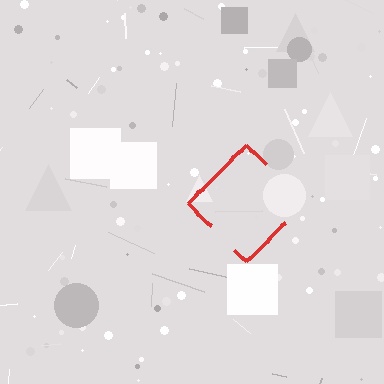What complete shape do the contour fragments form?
The contour fragments form a diamond.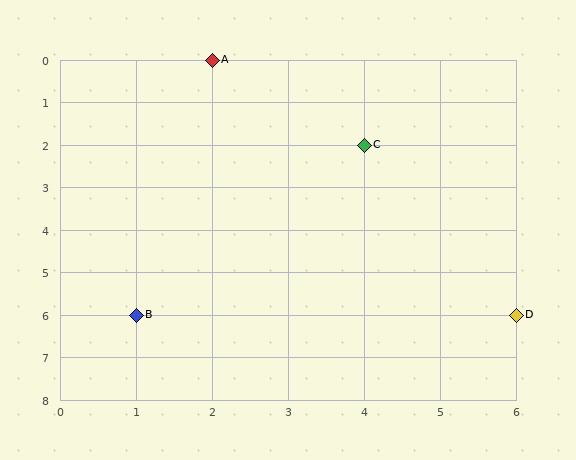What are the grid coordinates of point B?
Point B is at grid coordinates (1, 6).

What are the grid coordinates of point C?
Point C is at grid coordinates (4, 2).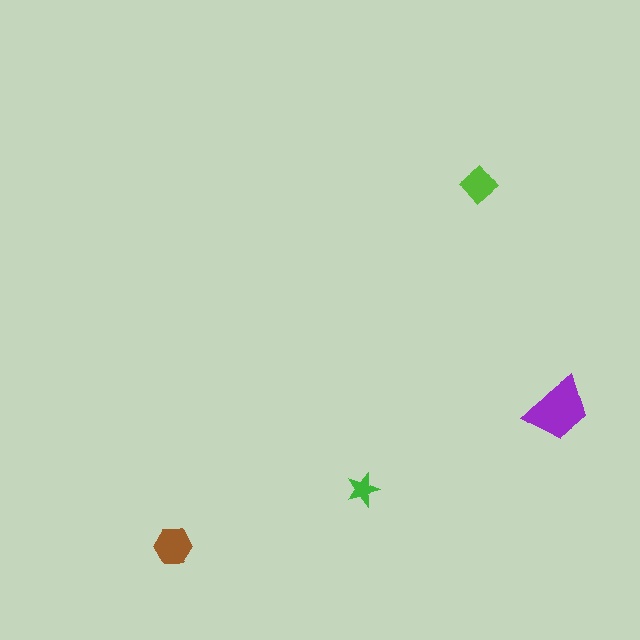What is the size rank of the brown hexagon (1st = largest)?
2nd.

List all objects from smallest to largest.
The green star, the lime diamond, the brown hexagon, the purple trapezoid.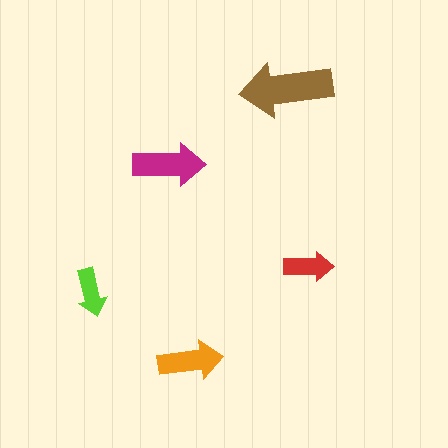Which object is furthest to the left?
The lime arrow is leftmost.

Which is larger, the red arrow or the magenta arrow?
The magenta one.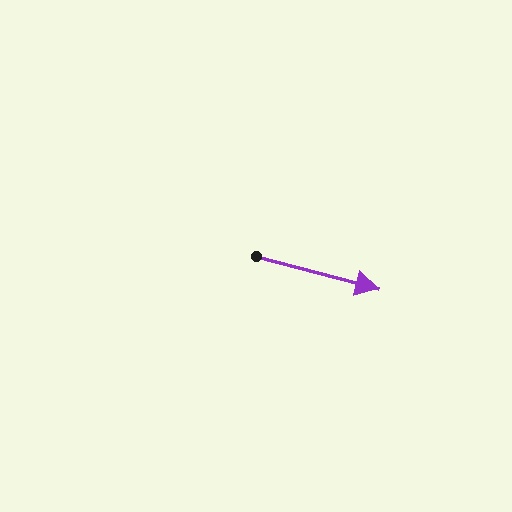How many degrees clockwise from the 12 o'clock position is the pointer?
Approximately 105 degrees.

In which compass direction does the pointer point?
East.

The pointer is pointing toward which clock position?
Roughly 4 o'clock.